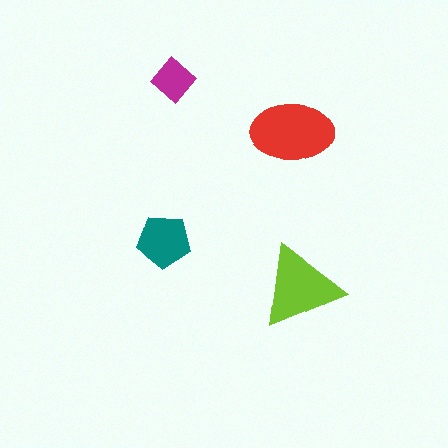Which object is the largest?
The red ellipse.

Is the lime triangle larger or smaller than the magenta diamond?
Larger.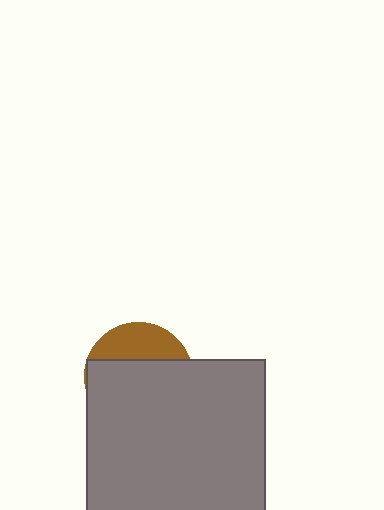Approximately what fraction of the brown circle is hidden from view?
Roughly 69% of the brown circle is hidden behind the gray square.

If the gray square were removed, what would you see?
You would see the complete brown circle.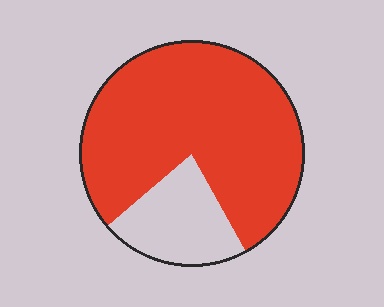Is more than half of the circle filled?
Yes.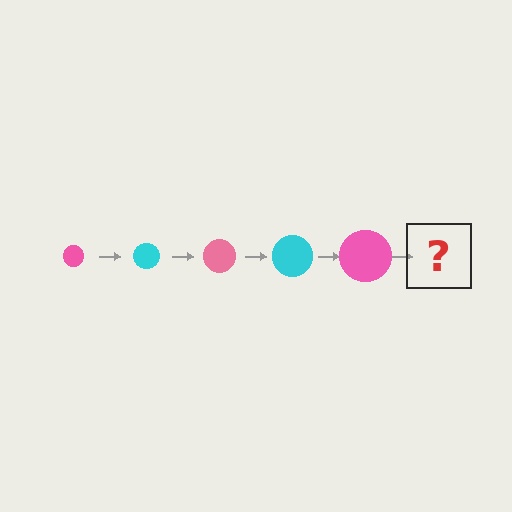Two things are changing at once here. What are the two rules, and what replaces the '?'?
The two rules are that the circle grows larger each step and the color cycles through pink and cyan. The '?' should be a cyan circle, larger than the previous one.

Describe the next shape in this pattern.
It should be a cyan circle, larger than the previous one.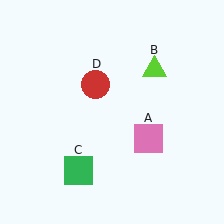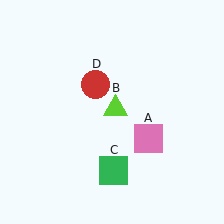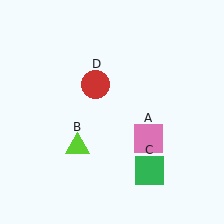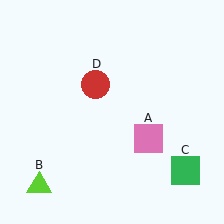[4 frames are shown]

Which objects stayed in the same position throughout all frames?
Pink square (object A) and red circle (object D) remained stationary.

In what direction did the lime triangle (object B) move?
The lime triangle (object B) moved down and to the left.